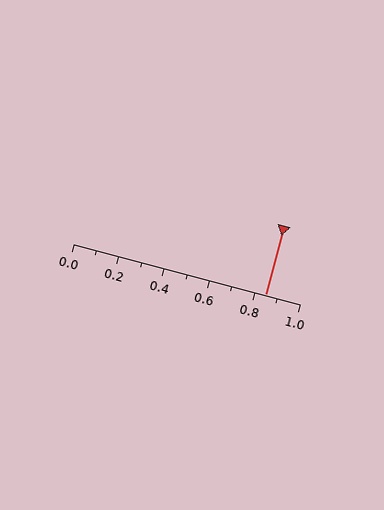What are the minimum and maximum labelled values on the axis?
The axis runs from 0.0 to 1.0.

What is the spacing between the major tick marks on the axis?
The major ticks are spaced 0.2 apart.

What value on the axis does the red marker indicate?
The marker indicates approximately 0.85.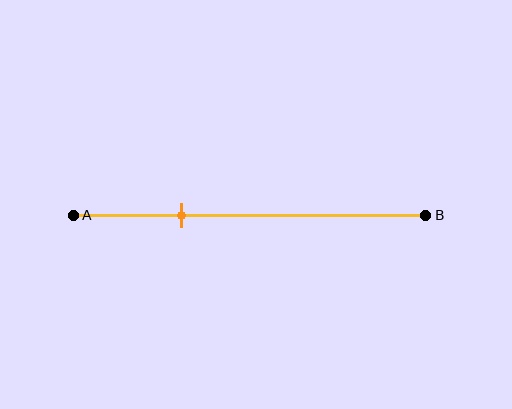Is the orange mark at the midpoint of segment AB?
No, the mark is at about 30% from A, not at the 50% midpoint.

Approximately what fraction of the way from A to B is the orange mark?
The orange mark is approximately 30% of the way from A to B.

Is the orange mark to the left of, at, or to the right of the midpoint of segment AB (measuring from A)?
The orange mark is to the left of the midpoint of segment AB.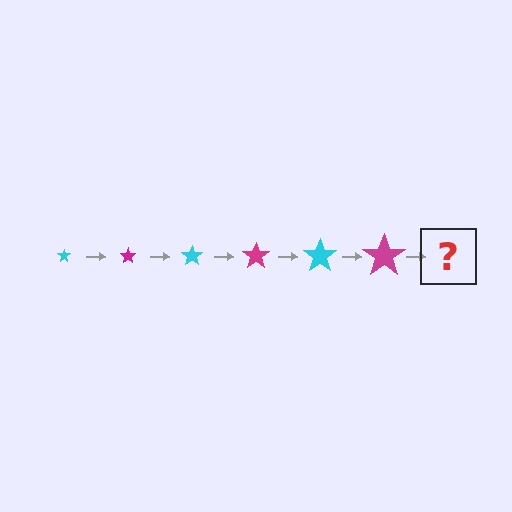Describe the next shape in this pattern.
It should be a cyan star, larger than the previous one.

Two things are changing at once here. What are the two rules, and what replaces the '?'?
The two rules are that the star grows larger each step and the color cycles through cyan and magenta. The '?' should be a cyan star, larger than the previous one.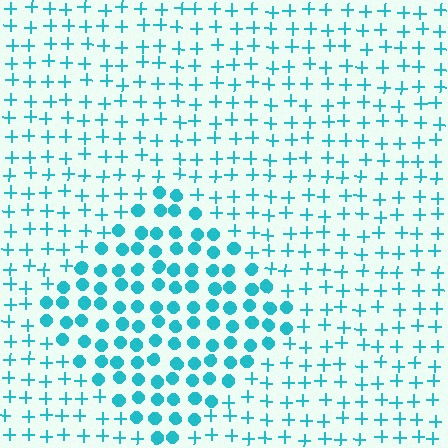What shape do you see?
I see a diamond.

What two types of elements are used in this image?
The image uses circles inside the diamond region and plus signs outside it.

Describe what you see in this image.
The image is filled with small cyan elements arranged in a uniform grid. A diamond-shaped region contains circles, while the surrounding area contains plus signs. The boundary is defined purely by the change in element shape.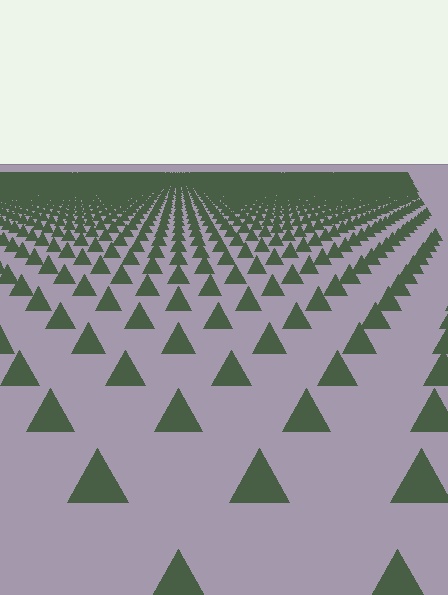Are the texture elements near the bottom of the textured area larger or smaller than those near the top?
Larger. Near the bottom, elements are closer to the viewer and appear at a bigger on-screen size.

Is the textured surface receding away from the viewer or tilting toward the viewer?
The surface is receding away from the viewer. Texture elements get smaller and denser toward the top.